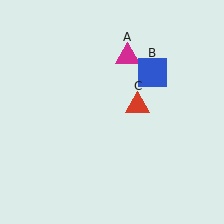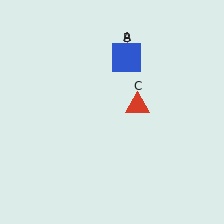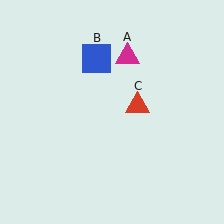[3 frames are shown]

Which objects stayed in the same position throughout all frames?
Magenta triangle (object A) and red triangle (object C) remained stationary.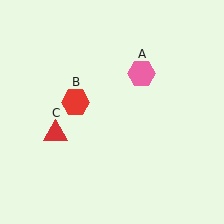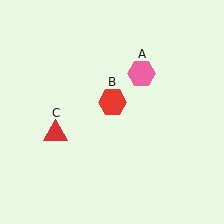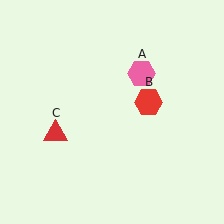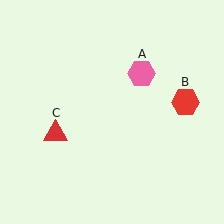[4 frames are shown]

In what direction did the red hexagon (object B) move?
The red hexagon (object B) moved right.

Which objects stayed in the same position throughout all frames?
Pink hexagon (object A) and red triangle (object C) remained stationary.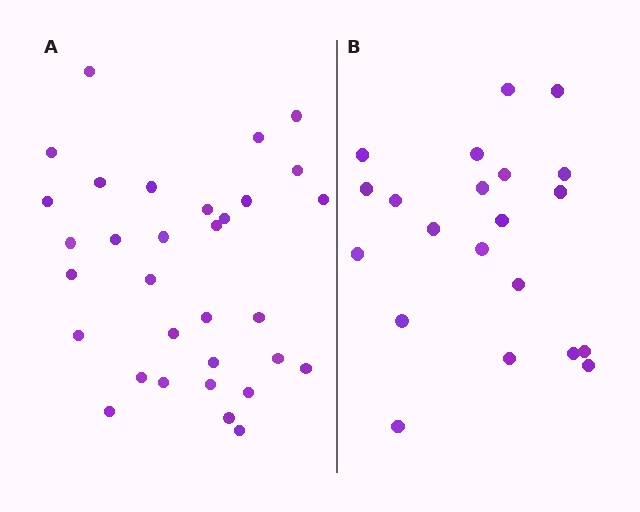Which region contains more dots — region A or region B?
Region A (the left region) has more dots.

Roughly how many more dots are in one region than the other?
Region A has roughly 12 or so more dots than region B.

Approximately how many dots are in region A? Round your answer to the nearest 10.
About 30 dots. (The exact count is 32, which rounds to 30.)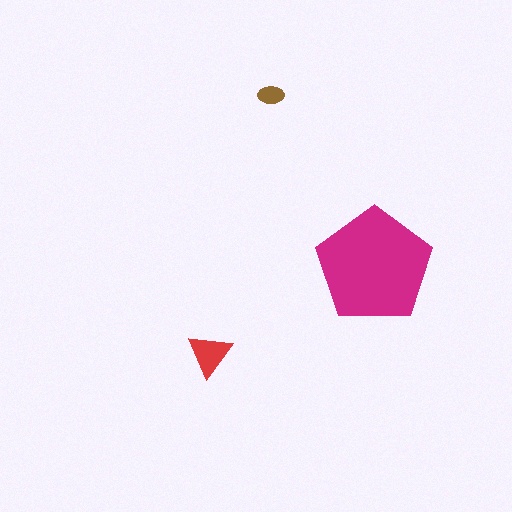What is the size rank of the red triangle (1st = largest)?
2nd.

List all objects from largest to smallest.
The magenta pentagon, the red triangle, the brown ellipse.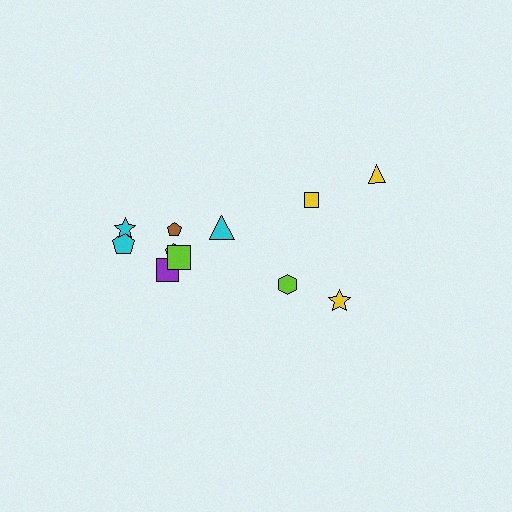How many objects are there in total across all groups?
There are 11 objects.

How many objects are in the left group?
There are 7 objects.